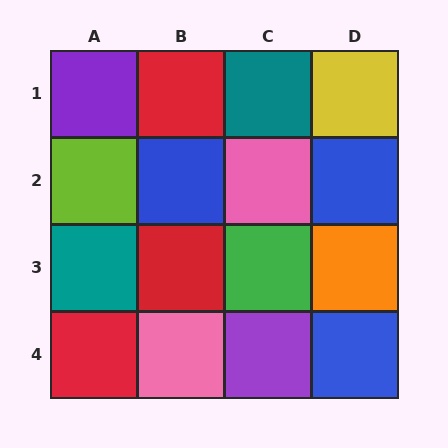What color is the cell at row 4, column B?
Pink.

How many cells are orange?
1 cell is orange.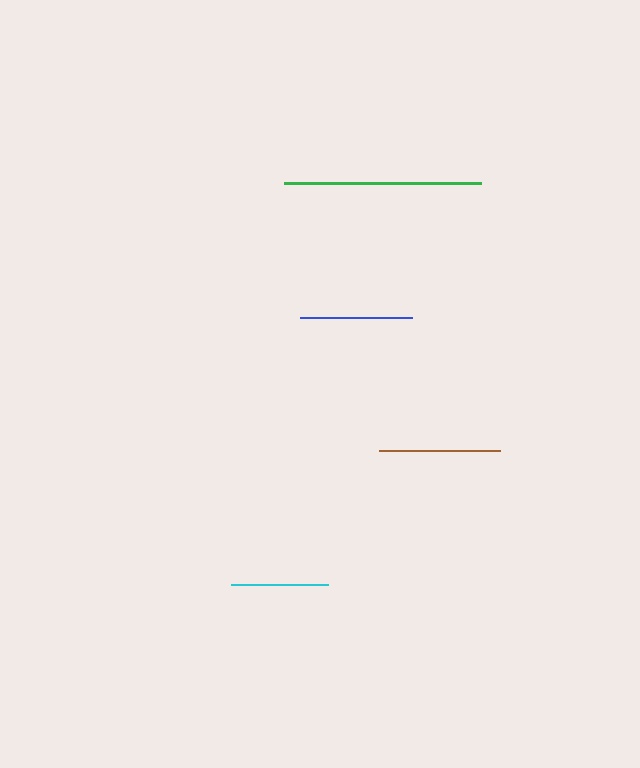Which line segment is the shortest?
The cyan line is the shortest at approximately 96 pixels.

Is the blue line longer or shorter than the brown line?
The brown line is longer than the blue line.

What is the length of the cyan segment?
The cyan segment is approximately 96 pixels long.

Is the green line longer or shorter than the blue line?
The green line is longer than the blue line.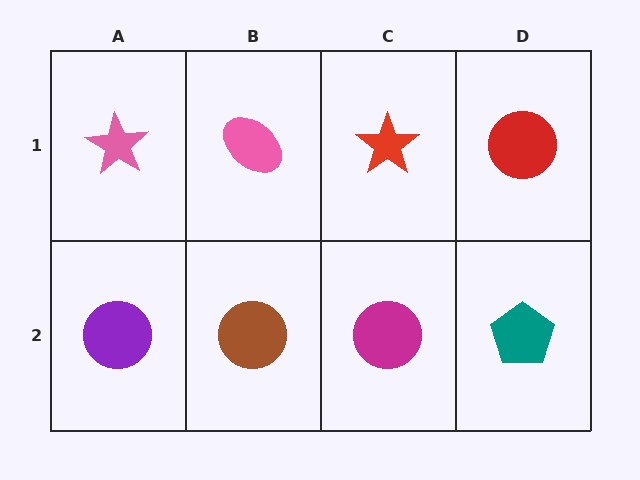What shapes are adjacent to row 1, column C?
A magenta circle (row 2, column C), a pink ellipse (row 1, column B), a red circle (row 1, column D).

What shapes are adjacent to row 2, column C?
A red star (row 1, column C), a brown circle (row 2, column B), a teal pentagon (row 2, column D).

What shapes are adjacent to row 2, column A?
A pink star (row 1, column A), a brown circle (row 2, column B).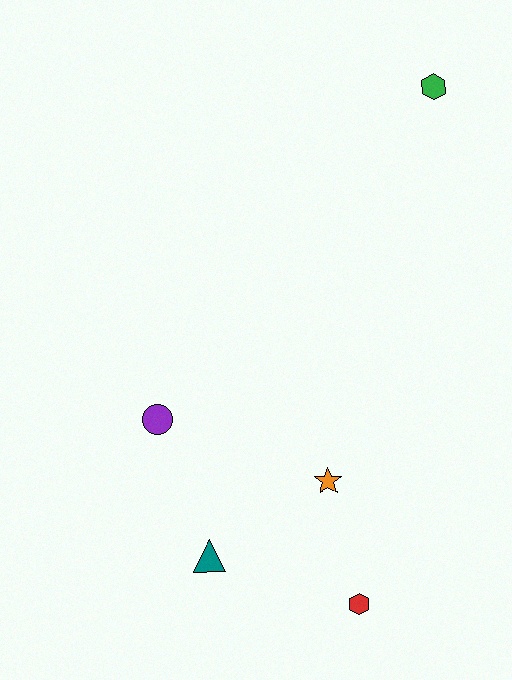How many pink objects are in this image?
There are no pink objects.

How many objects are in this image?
There are 5 objects.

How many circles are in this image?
There is 1 circle.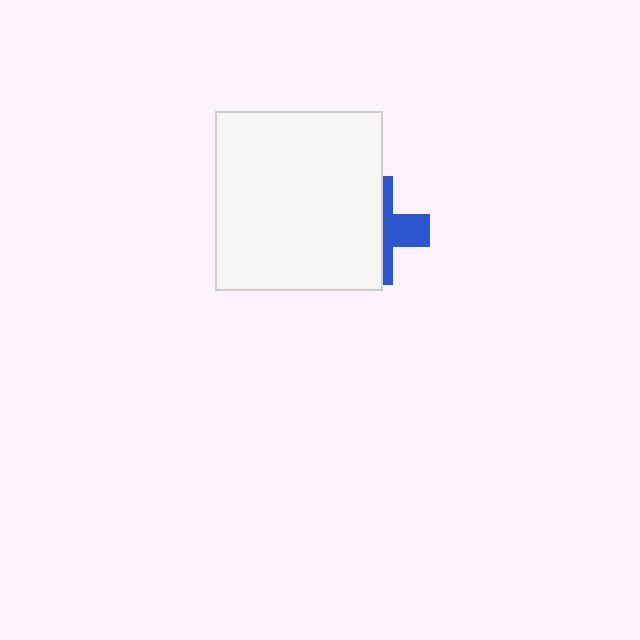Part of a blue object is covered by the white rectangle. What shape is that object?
It is a cross.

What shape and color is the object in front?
The object in front is a white rectangle.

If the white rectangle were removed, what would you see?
You would see the complete blue cross.